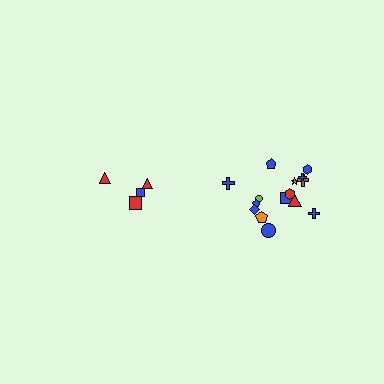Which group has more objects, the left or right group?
The right group.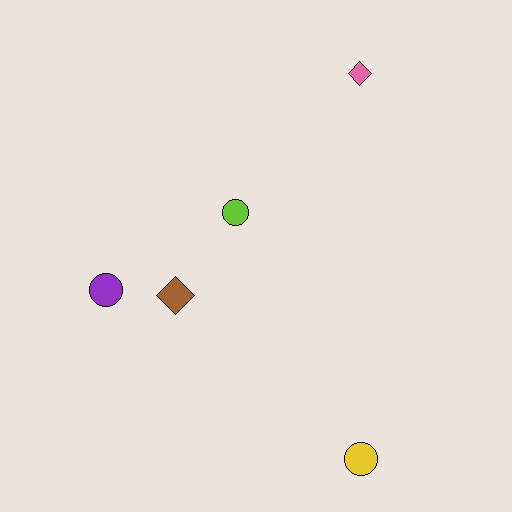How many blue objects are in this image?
There are no blue objects.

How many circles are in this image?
There are 3 circles.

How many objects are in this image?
There are 5 objects.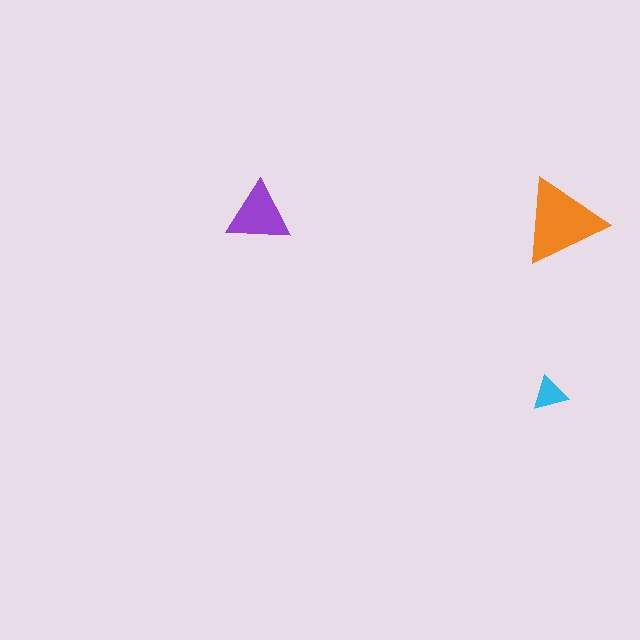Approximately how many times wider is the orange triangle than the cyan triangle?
About 2.5 times wider.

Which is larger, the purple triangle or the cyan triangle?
The purple one.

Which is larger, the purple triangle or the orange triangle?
The orange one.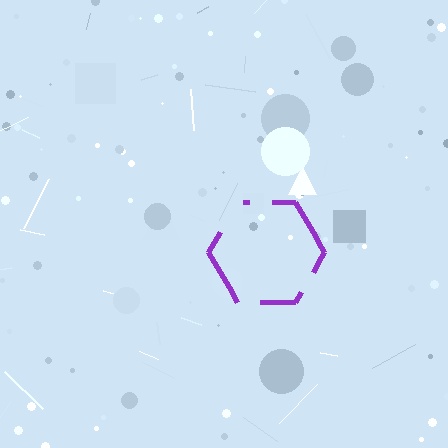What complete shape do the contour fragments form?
The contour fragments form a hexagon.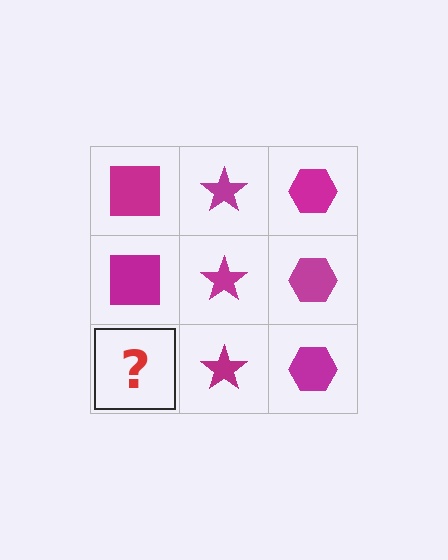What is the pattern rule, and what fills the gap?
The rule is that each column has a consistent shape. The gap should be filled with a magenta square.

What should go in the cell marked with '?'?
The missing cell should contain a magenta square.